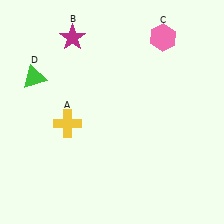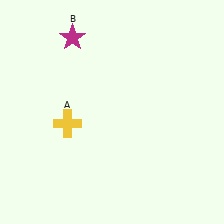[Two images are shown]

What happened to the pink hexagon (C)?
The pink hexagon (C) was removed in Image 2. It was in the top-right area of Image 1.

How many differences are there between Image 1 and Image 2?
There are 2 differences between the two images.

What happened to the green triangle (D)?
The green triangle (D) was removed in Image 2. It was in the top-left area of Image 1.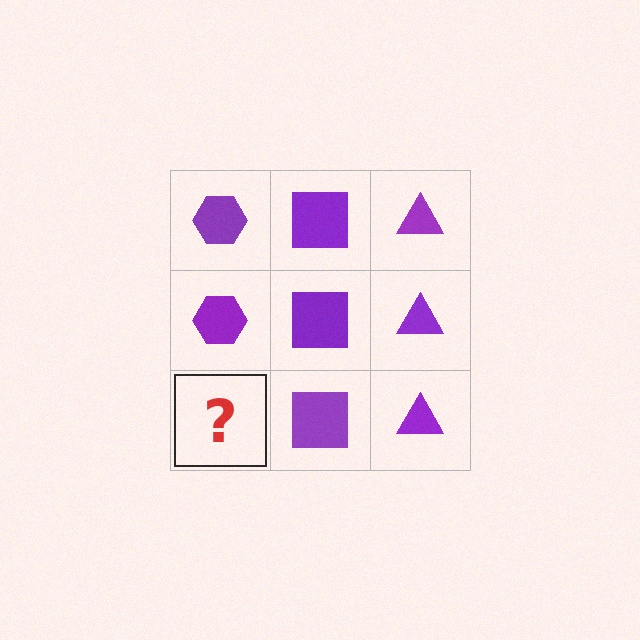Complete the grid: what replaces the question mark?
The question mark should be replaced with a purple hexagon.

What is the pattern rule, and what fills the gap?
The rule is that each column has a consistent shape. The gap should be filled with a purple hexagon.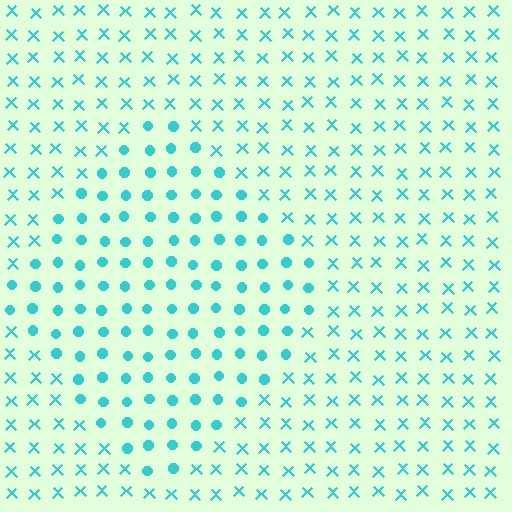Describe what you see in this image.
The image is filled with small cyan elements arranged in a uniform grid. A diamond-shaped region contains circles, while the surrounding area contains X marks. The boundary is defined purely by the change in element shape.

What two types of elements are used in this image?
The image uses circles inside the diamond region and X marks outside it.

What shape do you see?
I see a diamond.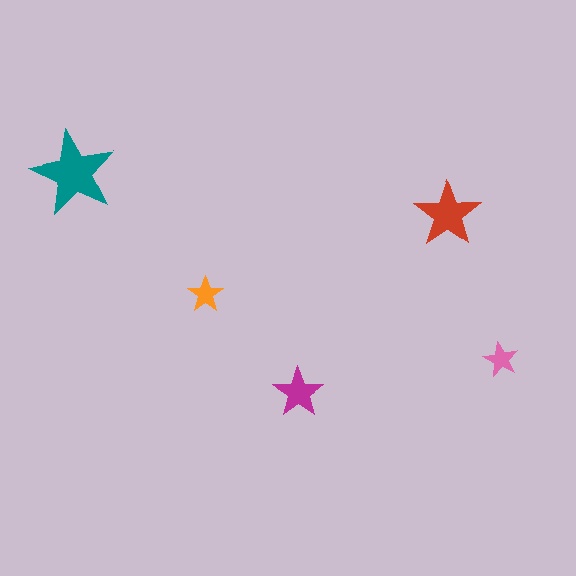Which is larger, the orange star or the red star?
The red one.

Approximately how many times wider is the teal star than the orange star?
About 2.5 times wider.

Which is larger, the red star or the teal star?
The teal one.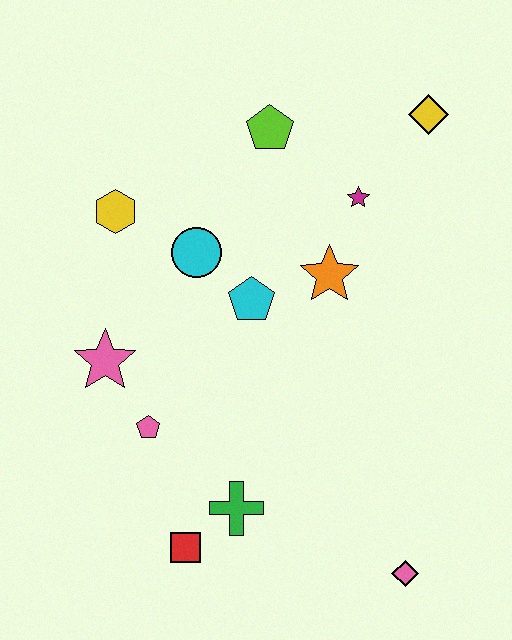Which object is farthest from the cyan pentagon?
The pink diamond is farthest from the cyan pentagon.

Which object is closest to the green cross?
The red square is closest to the green cross.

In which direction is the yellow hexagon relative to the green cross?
The yellow hexagon is above the green cross.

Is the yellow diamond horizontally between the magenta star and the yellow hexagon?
No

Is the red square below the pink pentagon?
Yes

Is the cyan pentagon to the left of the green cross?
No